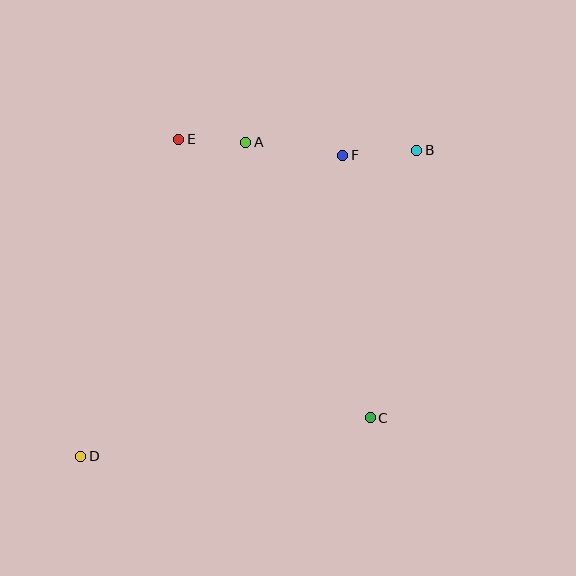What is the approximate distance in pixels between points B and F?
The distance between B and F is approximately 74 pixels.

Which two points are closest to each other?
Points A and E are closest to each other.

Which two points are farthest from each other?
Points B and D are farthest from each other.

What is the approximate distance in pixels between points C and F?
The distance between C and F is approximately 264 pixels.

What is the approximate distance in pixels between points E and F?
The distance between E and F is approximately 165 pixels.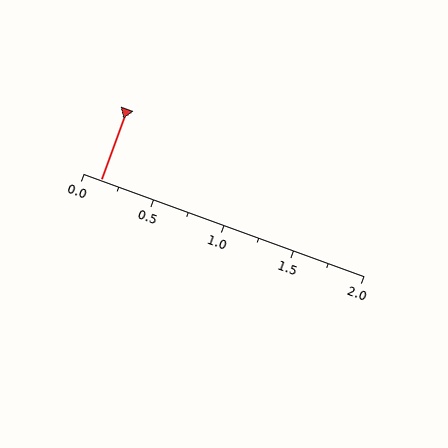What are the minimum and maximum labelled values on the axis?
The axis runs from 0.0 to 2.0.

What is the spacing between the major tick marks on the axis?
The major ticks are spaced 0.5 apart.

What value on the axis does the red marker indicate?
The marker indicates approximately 0.12.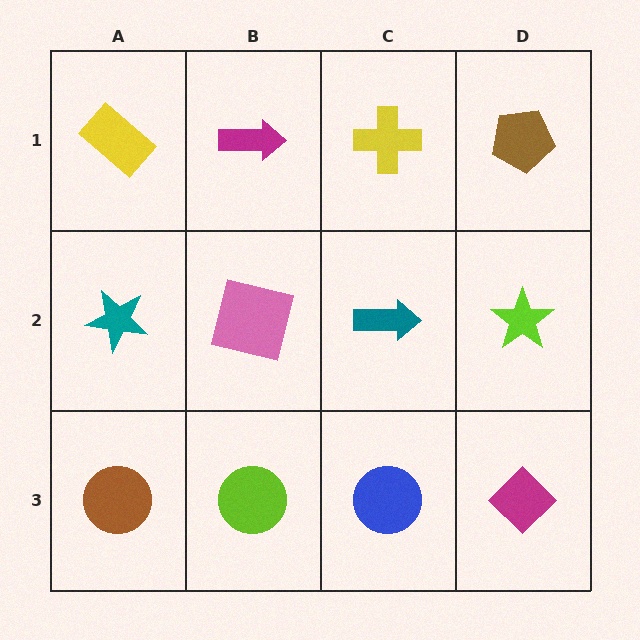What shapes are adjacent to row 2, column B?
A magenta arrow (row 1, column B), a lime circle (row 3, column B), a teal star (row 2, column A), a teal arrow (row 2, column C).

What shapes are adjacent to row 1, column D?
A lime star (row 2, column D), a yellow cross (row 1, column C).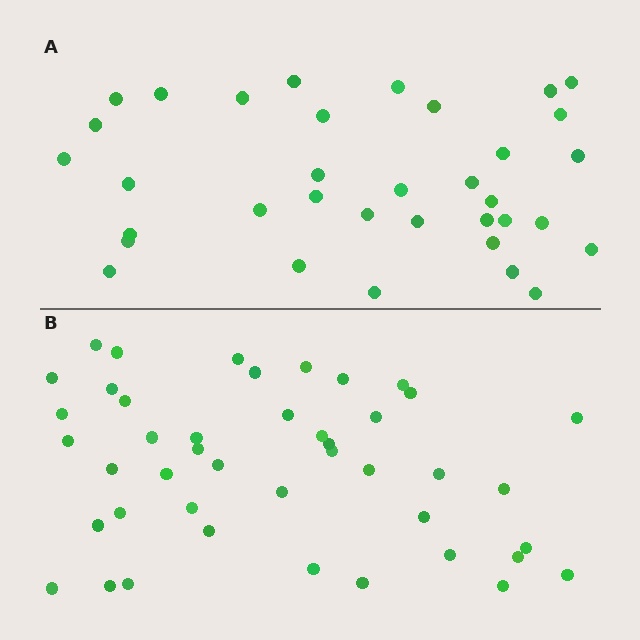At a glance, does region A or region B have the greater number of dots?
Region B (the bottom region) has more dots.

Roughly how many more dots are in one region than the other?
Region B has roughly 8 or so more dots than region A.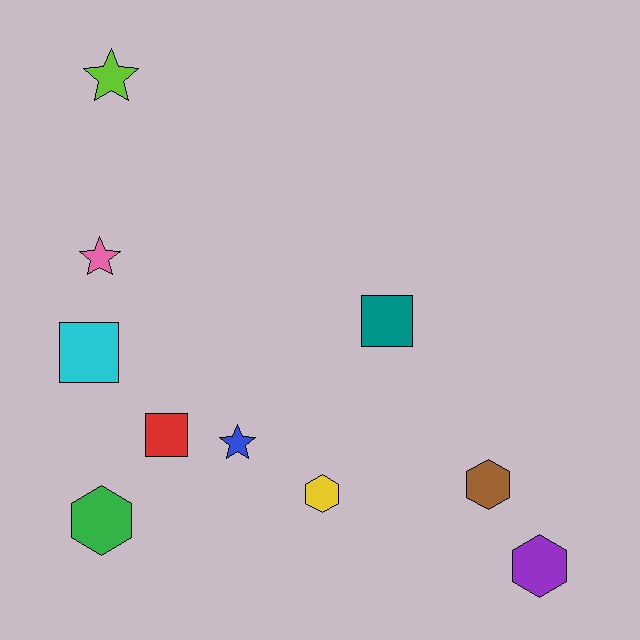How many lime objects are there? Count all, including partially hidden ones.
There is 1 lime object.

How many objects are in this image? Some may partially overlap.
There are 10 objects.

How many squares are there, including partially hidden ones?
There are 3 squares.